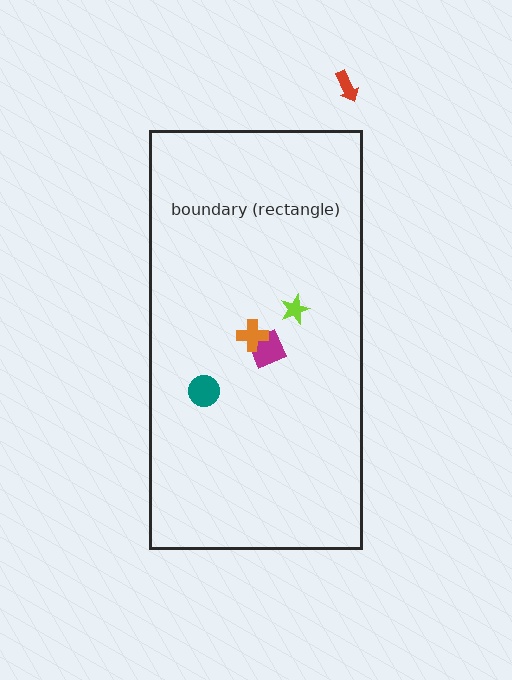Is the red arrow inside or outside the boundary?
Outside.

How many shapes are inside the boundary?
4 inside, 1 outside.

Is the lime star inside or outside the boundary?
Inside.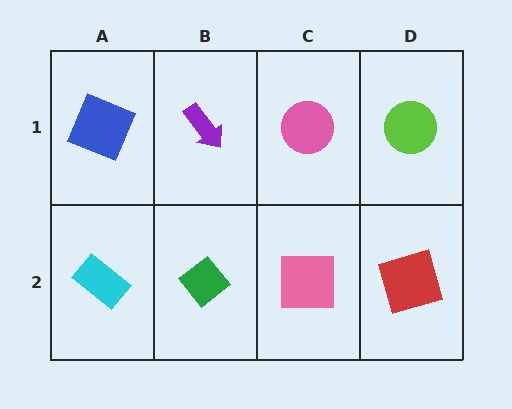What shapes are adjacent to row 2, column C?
A pink circle (row 1, column C), a green diamond (row 2, column B), a red square (row 2, column D).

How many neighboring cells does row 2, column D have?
2.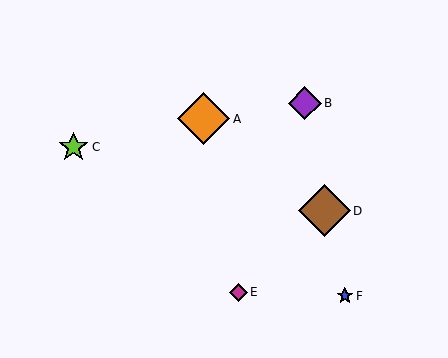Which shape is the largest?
The brown diamond (labeled D) is the largest.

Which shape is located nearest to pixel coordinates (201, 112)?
The orange diamond (labeled A) at (204, 119) is nearest to that location.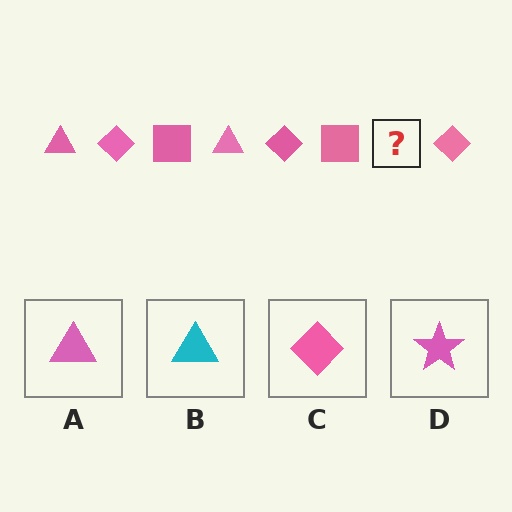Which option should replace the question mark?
Option A.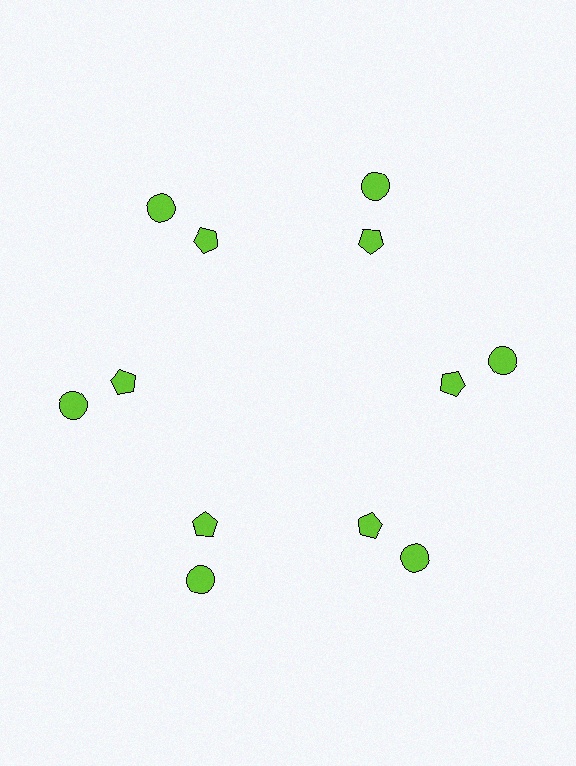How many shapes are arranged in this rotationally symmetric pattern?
There are 12 shapes, arranged in 6 groups of 2.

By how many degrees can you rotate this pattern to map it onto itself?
The pattern maps onto itself every 60 degrees of rotation.